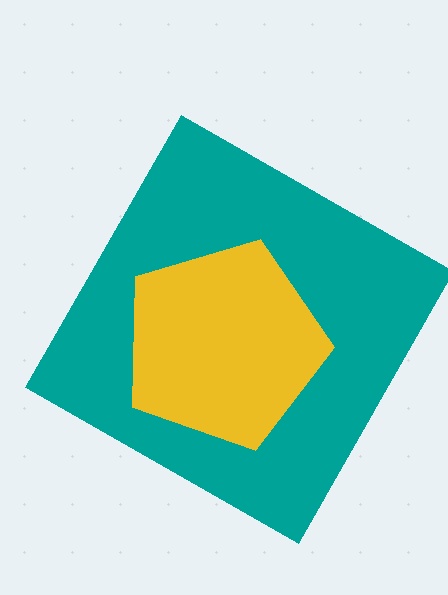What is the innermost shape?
The yellow pentagon.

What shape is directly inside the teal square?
The yellow pentagon.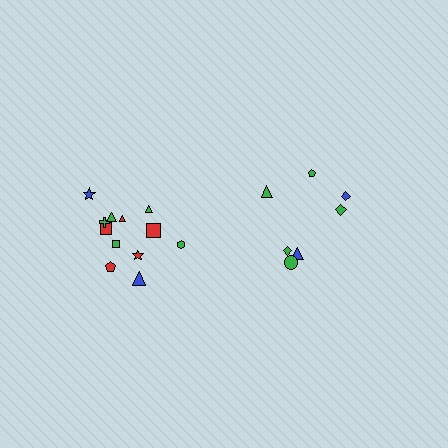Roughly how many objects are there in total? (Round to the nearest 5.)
Roughly 20 objects in total.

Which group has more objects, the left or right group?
The left group.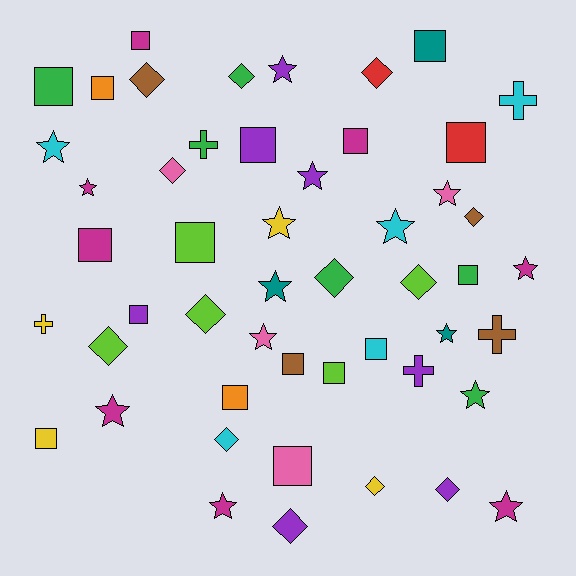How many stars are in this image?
There are 15 stars.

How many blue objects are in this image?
There are no blue objects.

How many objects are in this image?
There are 50 objects.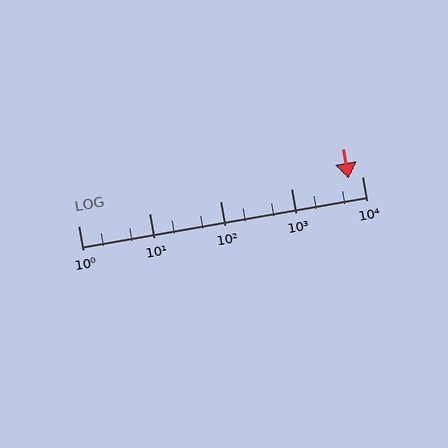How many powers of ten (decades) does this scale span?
The scale spans 4 decades, from 1 to 10000.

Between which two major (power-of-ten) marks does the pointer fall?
The pointer is between 1000 and 10000.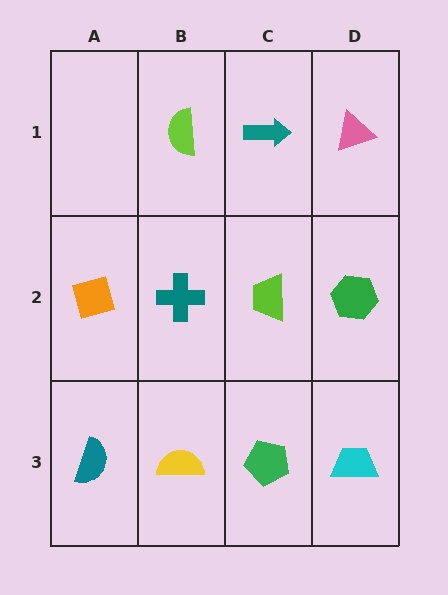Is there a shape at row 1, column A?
No, that cell is empty.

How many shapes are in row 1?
3 shapes.